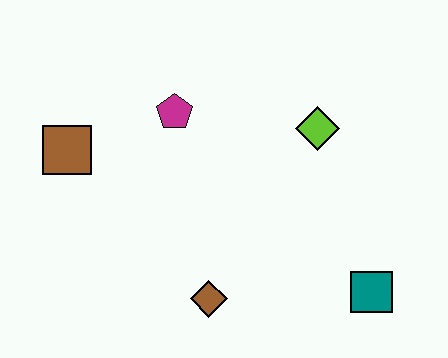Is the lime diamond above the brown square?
Yes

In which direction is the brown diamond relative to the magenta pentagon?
The brown diamond is below the magenta pentagon.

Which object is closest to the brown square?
The magenta pentagon is closest to the brown square.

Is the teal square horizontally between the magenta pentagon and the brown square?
No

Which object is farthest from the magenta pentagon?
The teal square is farthest from the magenta pentagon.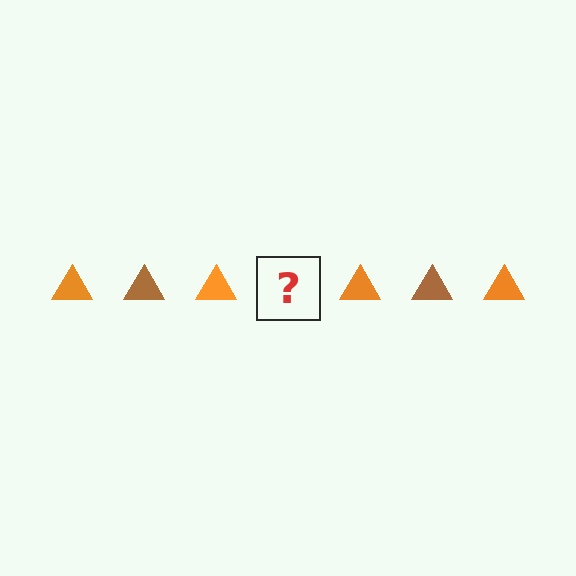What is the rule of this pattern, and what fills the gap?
The rule is that the pattern cycles through orange, brown triangles. The gap should be filled with a brown triangle.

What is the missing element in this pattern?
The missing element is a brown triangle.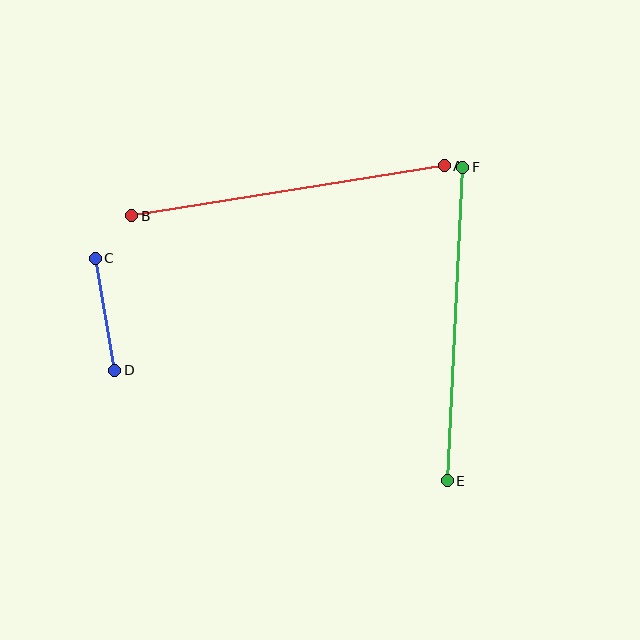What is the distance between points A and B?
The distance is approximately 316 pixels.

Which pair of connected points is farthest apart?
Points A and B are farthest apart.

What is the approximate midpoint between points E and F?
The midpoint is at approximately (455, 324) pixels.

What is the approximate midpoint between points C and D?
The midpoint is at approximately (105, 314) pixels.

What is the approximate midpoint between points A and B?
The midpoint is at approximately (288, 191) pixels.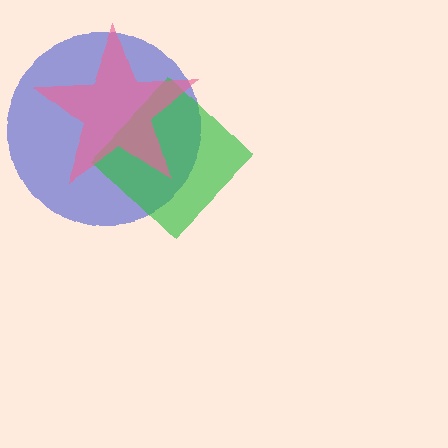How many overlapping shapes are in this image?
There are 3 overlapping shapes in the image.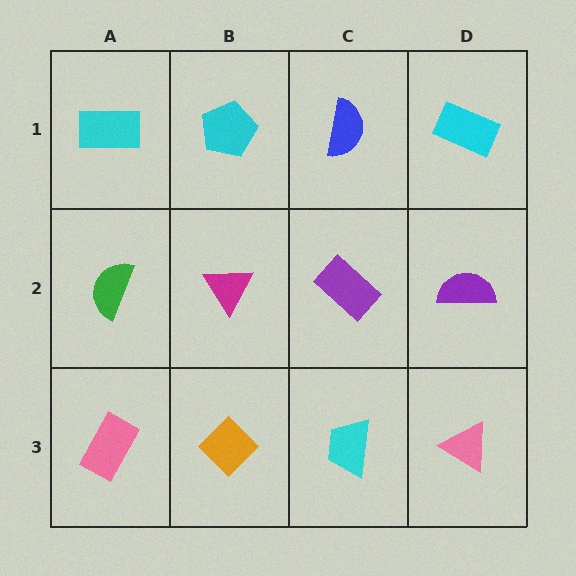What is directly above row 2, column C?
A blue semicircle.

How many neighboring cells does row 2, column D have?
3.